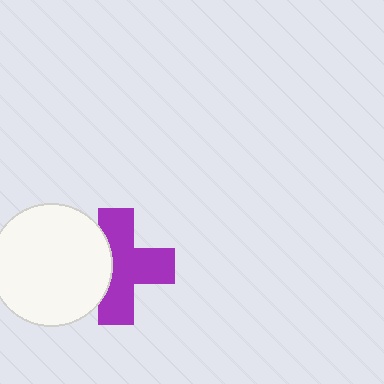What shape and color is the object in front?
The object in front is a white circle.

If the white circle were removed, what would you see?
You would see the complete purple cross.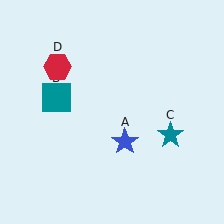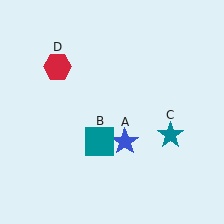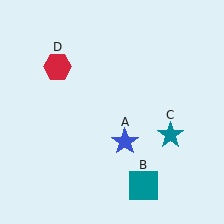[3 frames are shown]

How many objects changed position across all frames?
1 object changed position: teal square (object B).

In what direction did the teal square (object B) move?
The teal square (object B) moved down and to the right.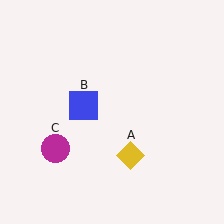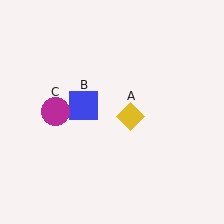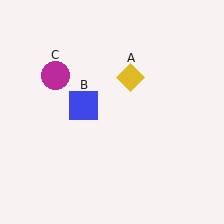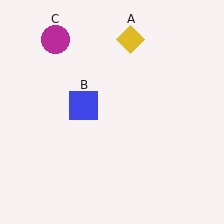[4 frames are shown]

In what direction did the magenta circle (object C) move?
The magenta circle (object C) moved up.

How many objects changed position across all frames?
2 objects changed position: yellow diamond (object A), magenta circle (object C).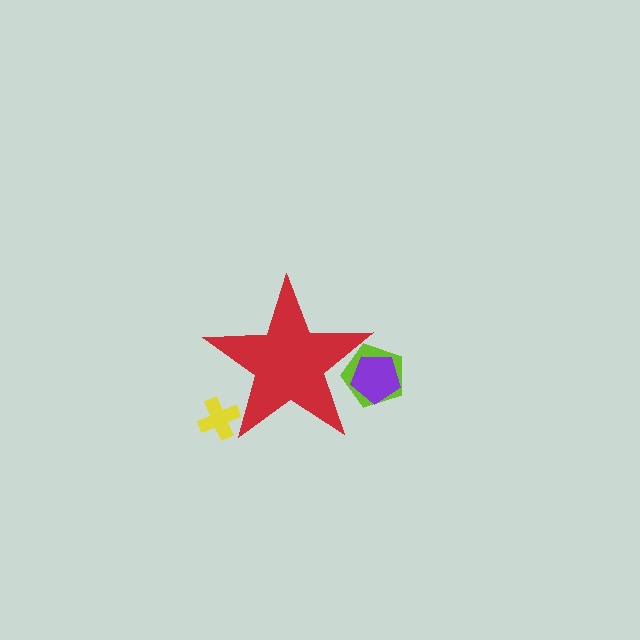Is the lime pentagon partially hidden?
Yes, the lime pentagon is partially hidden behind the red star.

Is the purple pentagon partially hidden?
Yes, the purple pentagon is partially hidden behind the red star.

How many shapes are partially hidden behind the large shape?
3 shapes are partially hidden.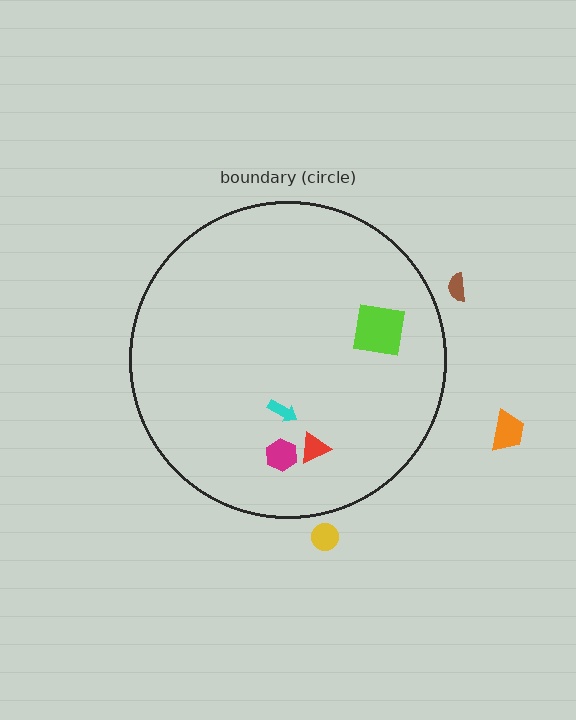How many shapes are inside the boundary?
4 inside, 3 outside.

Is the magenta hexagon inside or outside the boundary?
Inside.